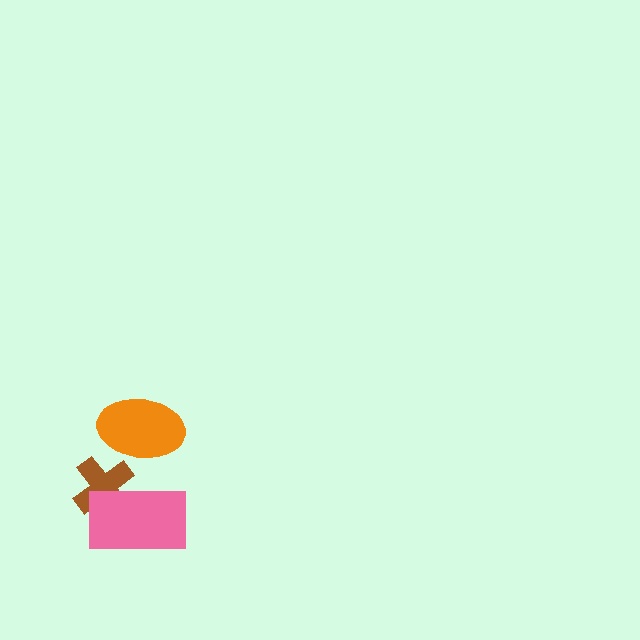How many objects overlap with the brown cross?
1 object overlaps with the brown cross.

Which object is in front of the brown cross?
The pink rectangle is in front of the brown cross.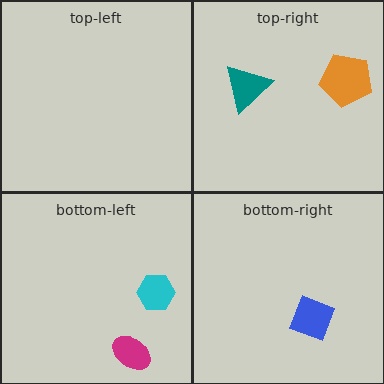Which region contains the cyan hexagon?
The bottom-left region.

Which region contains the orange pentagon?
The top-right region.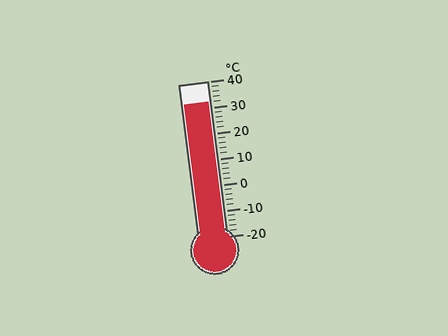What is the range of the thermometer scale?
The thermometer scale ranges from -20°C to 40°C.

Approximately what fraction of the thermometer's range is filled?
The thermometer is filled to approximately 85% of its range.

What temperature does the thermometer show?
The thermometer shows approximately 32°C.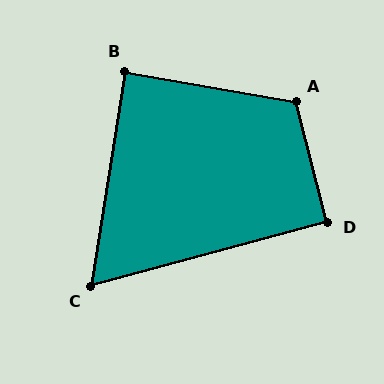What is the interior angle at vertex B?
Approximately 89 degrees (approximately right).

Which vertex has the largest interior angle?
A, at approximately 114 degrees.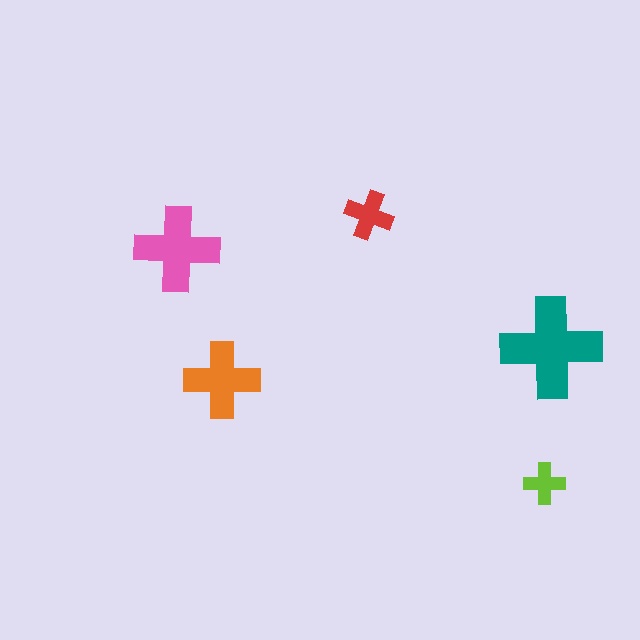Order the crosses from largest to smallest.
the teal one, the pink one, the orange one, the red one, the lime one.